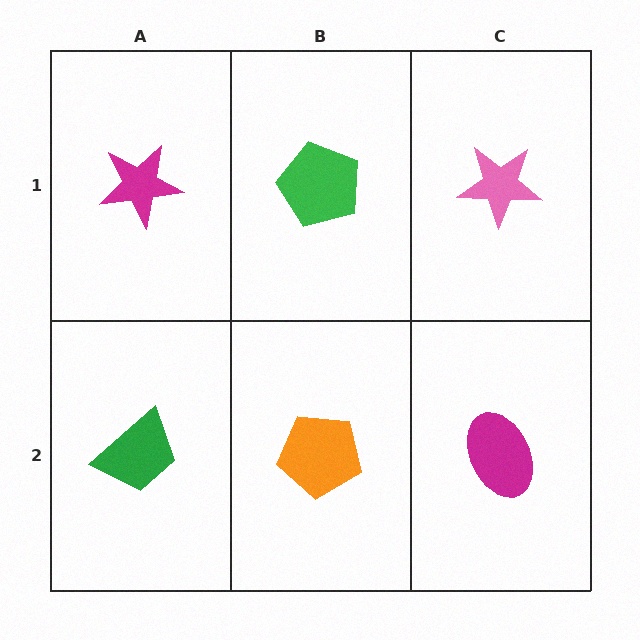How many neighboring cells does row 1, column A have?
2.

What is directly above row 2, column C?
A pink star.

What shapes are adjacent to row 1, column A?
A green trapezoid (row 2, column A), a green pentagon (row 1, column B).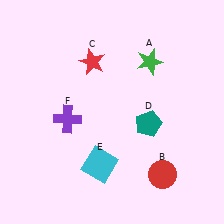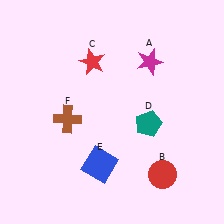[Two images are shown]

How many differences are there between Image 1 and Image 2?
There are 3 differences between the two images.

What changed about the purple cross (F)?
In Image 1, F is purple. In Image 2, it changed to brown.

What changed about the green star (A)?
In Image 1, A is green. In Image 2, it changed to magenta.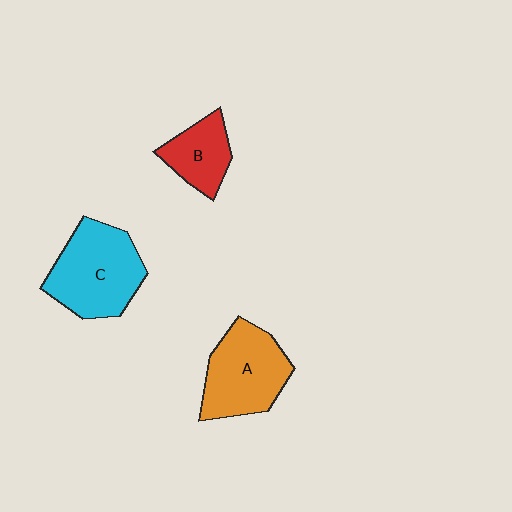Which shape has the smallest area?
Shape B (red).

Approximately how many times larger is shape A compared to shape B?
Approximately 1.7 times.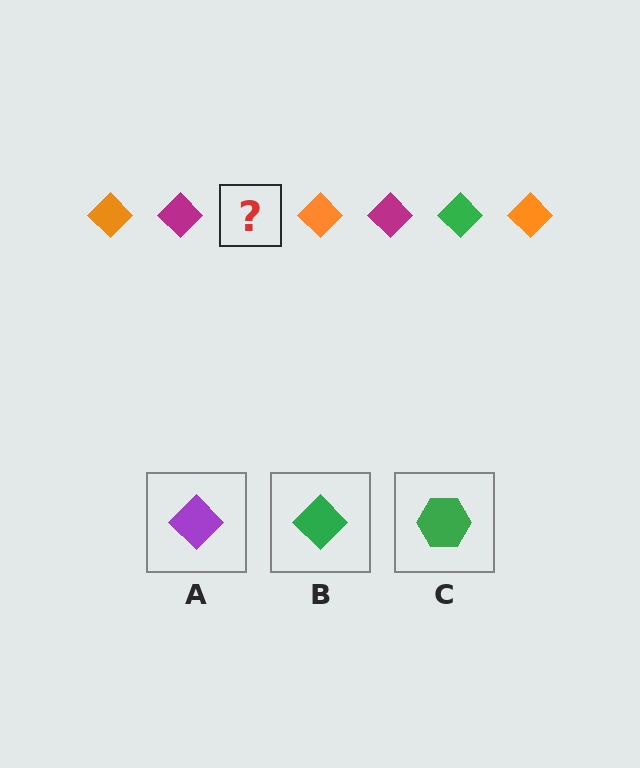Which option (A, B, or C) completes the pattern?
B.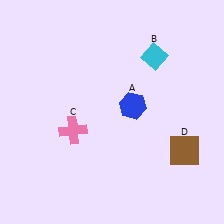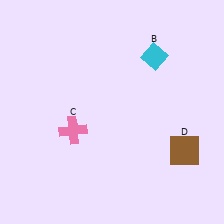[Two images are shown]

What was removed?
The blue hexagon (A) was removed in Image 2.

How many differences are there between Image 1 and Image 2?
There is 1 difference between the two images.